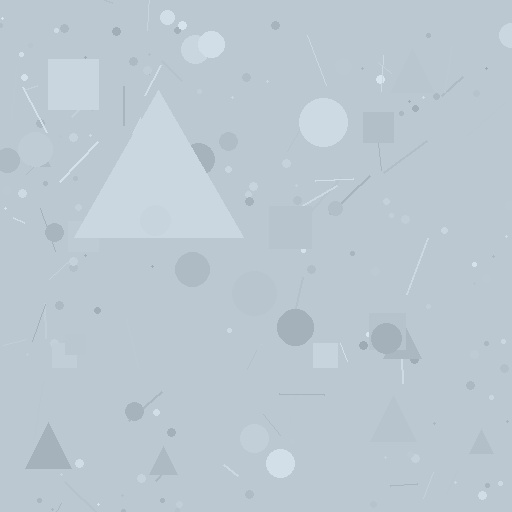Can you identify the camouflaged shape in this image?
The camouflaged shape is a triangle.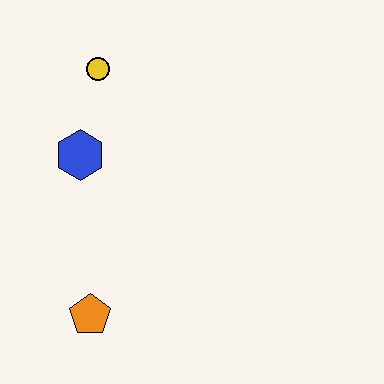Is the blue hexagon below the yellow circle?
Yes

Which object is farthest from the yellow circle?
The orange pentagon is farthest from the yellow circle.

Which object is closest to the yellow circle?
The blue hexagon is closest to the yellow circle.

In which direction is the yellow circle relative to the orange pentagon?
The yellow circle is above the orange pentagon.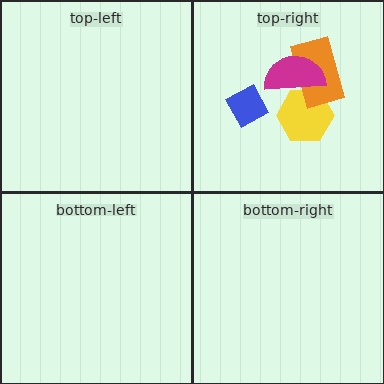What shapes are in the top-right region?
The yellow hexagon, the blue diamond, the orange rectangle, the magenta semicircle.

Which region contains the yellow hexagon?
The top-right region.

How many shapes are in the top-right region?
4.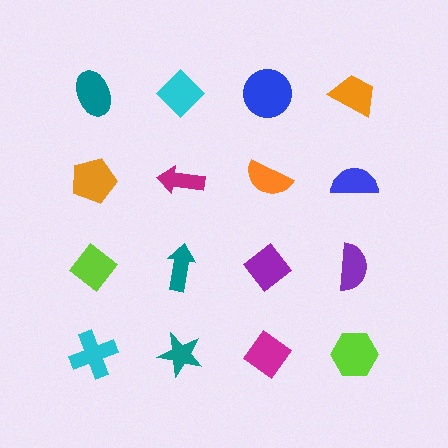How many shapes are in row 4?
4 shapes.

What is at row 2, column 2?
A magenta arrow.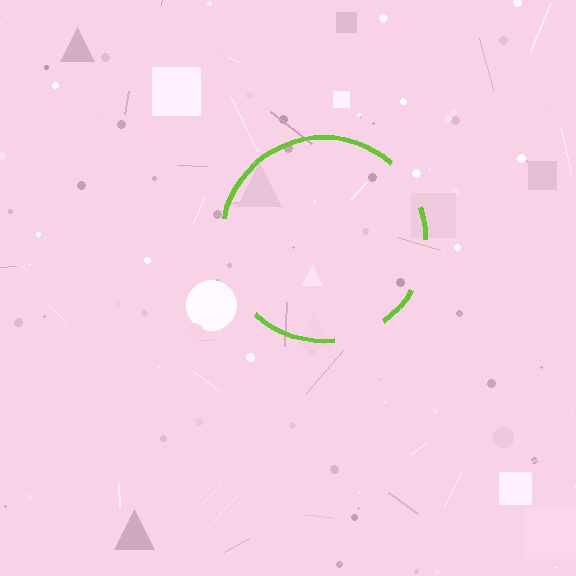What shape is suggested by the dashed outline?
The dashed outline suggests a circle.